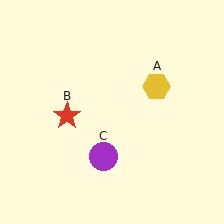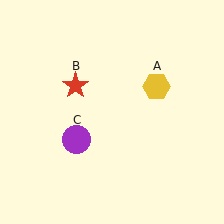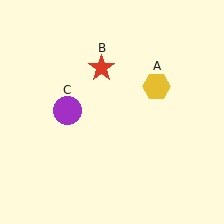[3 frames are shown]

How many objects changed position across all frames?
2 objects changed position: red star (object B), purple circle (object C).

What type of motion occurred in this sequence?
The red star (object B), purple circle (object C) rotated clockwise around the center of the scene.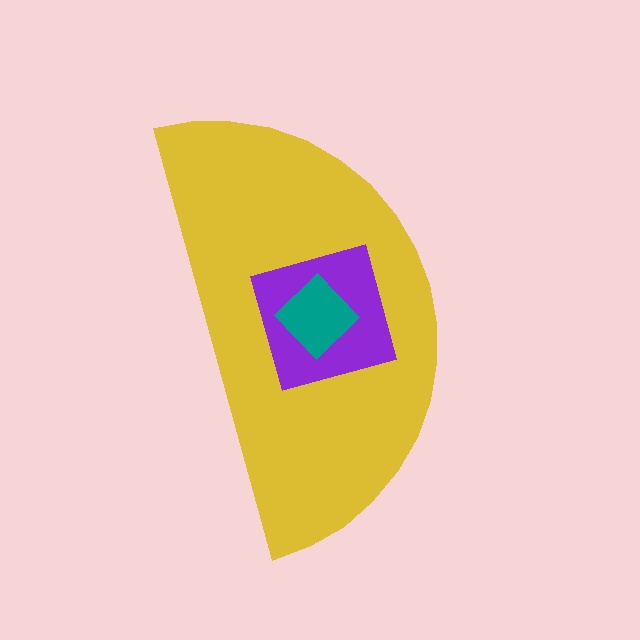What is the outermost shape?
The yellow semicircle.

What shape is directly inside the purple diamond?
The teal diamond.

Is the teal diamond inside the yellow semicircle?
Yes.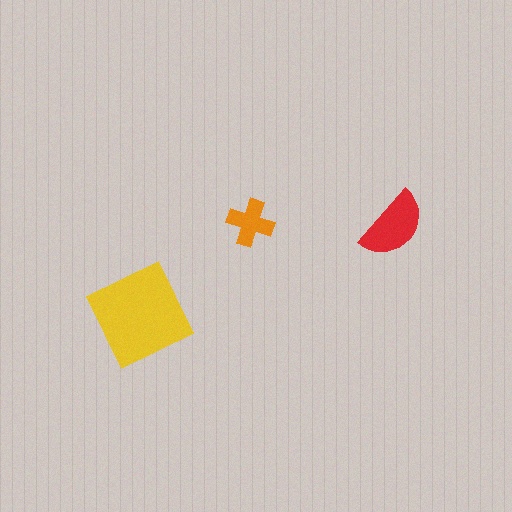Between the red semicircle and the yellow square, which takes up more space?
The yellow square.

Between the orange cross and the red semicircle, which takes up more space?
The red semicircle.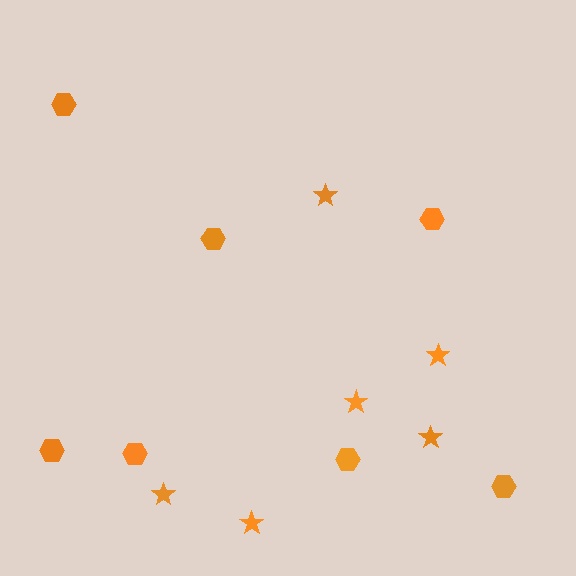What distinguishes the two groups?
There are 2 groups: one group of stars (6) and one group of hexagons (7).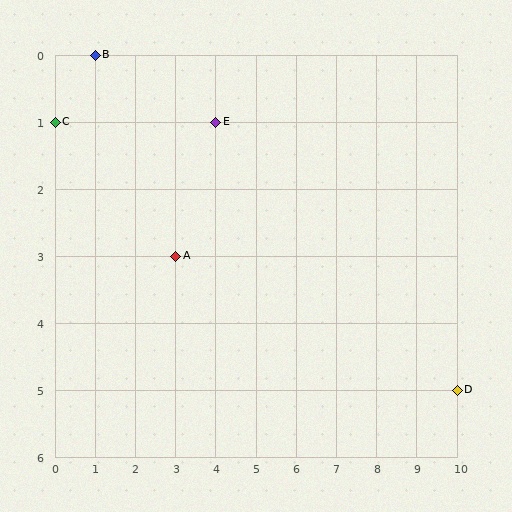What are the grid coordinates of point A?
Point A is at grid coordinates (3, 3).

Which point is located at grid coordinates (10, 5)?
Point D is at (10, 5).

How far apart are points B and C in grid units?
Points B and C are 1 column and 1 row apart (about 1.4 grid units diagonally).